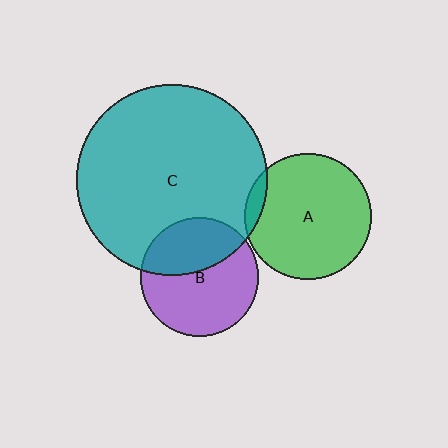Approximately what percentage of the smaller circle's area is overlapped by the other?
Approximately 5%.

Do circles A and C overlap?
Yes.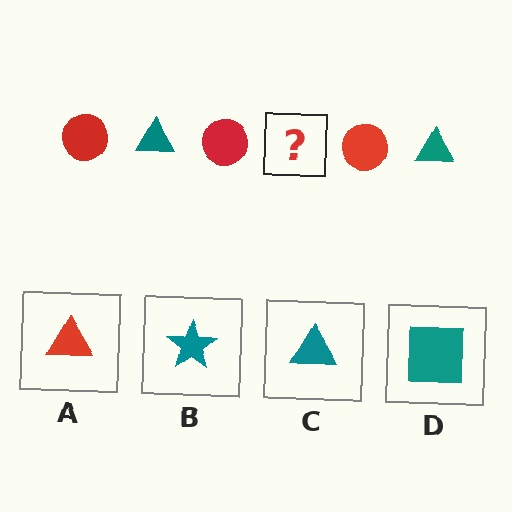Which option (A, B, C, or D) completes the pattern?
C.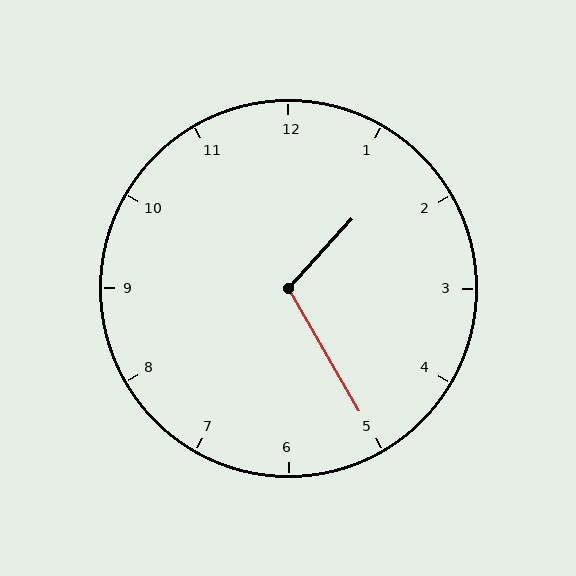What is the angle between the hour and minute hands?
Approximately 108 degrees.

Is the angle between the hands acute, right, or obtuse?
It is obtuse.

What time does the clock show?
1:25.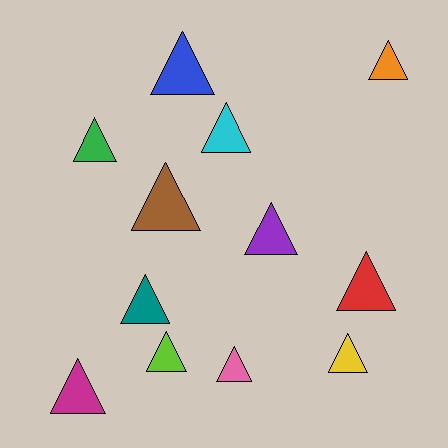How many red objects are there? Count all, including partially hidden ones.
There is 1 red object.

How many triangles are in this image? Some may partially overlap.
There are 12 triangles.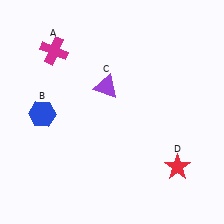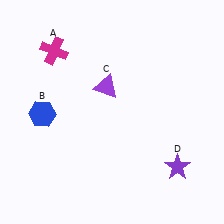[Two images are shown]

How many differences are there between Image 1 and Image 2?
There is 1 difference between the two images.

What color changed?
The star (D) changed from red in Image 1 to purple in Image 2.